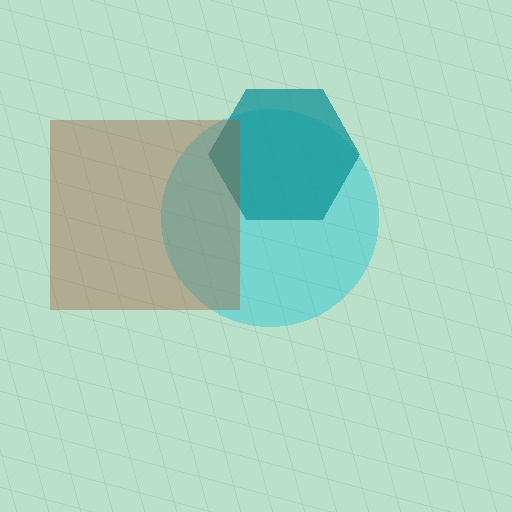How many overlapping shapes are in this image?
There are 3 overlapping shapes in the image.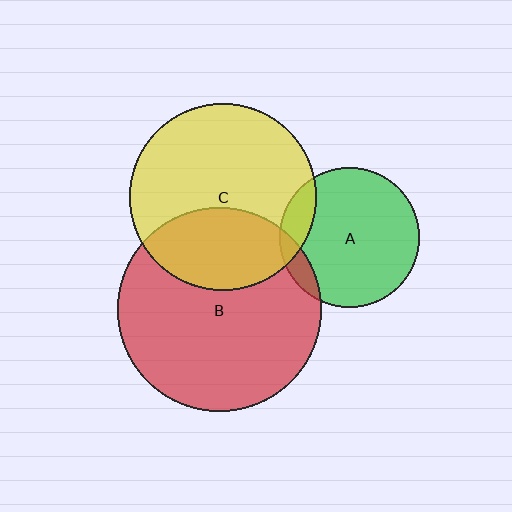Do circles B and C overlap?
Yes.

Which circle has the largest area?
Circle B (red).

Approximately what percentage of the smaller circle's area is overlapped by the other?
Approximately 35%.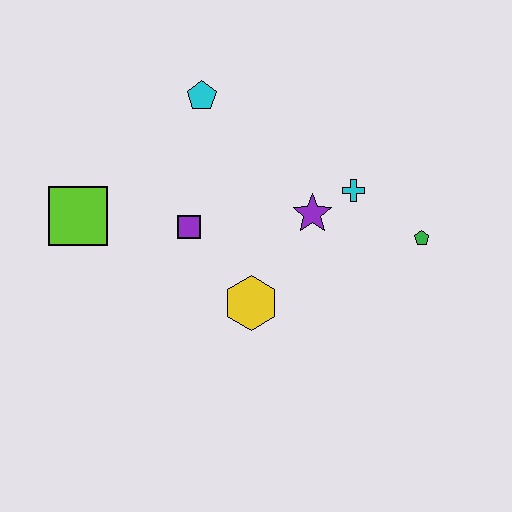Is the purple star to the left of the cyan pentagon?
No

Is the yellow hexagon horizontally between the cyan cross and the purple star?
No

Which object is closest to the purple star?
The cyan cross is closest to the purple star.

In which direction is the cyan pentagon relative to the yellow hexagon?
The cyan pentagon is above the yellow hexagon.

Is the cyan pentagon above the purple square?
Yes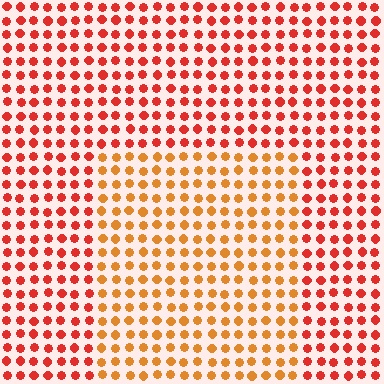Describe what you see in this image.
The image is filled with small red elements in a uniform arrangement. A rectangle-shaped region is visible where the elements are tinted to a slightly different hue, forming a subtle color boundary.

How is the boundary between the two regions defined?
The boundary is defined purely by a slight shift in hue (about 30 degrees). Spacing, size, and orientation are identical on both sides.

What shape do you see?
I see a rectangle.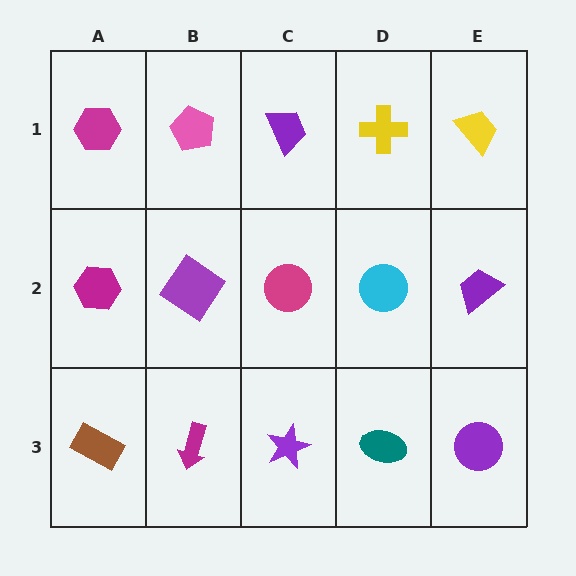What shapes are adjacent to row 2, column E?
A yellow trapezoid (row 1, column E), a purple circle (row 3, column E), a cyan circle (row 2, column D).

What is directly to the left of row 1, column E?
A yellow cross.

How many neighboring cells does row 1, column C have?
3.